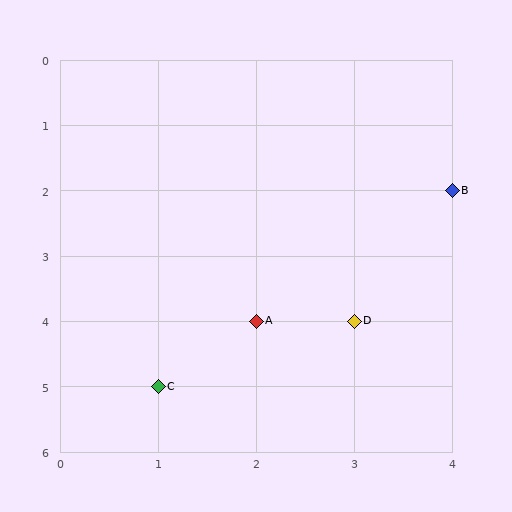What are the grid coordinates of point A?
Point A is at grid coordinates (2, 4).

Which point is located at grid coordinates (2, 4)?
Point A is at (2, 4).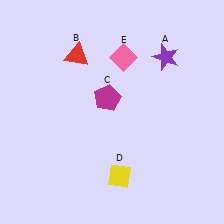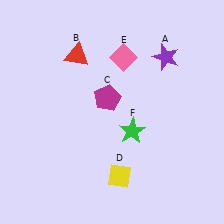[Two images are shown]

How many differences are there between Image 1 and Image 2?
There is 1 difference between the two images.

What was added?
A green star (F) was added in Image 2.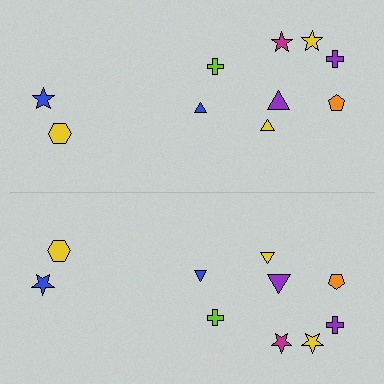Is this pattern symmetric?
Yes, this pattern has bilateral (reflection) symmetry.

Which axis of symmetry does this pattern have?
The pattern has a horizontal axis of symmetry running through the center of the image.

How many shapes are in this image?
There are 20 shapes in this image.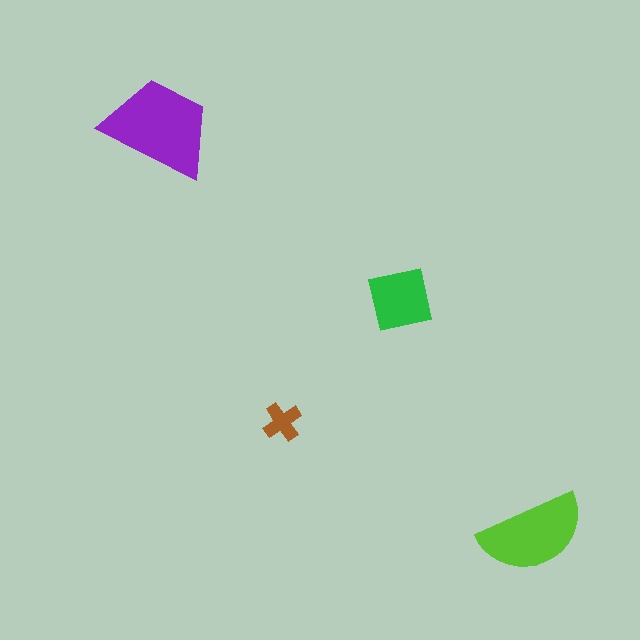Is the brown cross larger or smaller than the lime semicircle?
Smaller.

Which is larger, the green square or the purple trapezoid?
The purple trapezoid.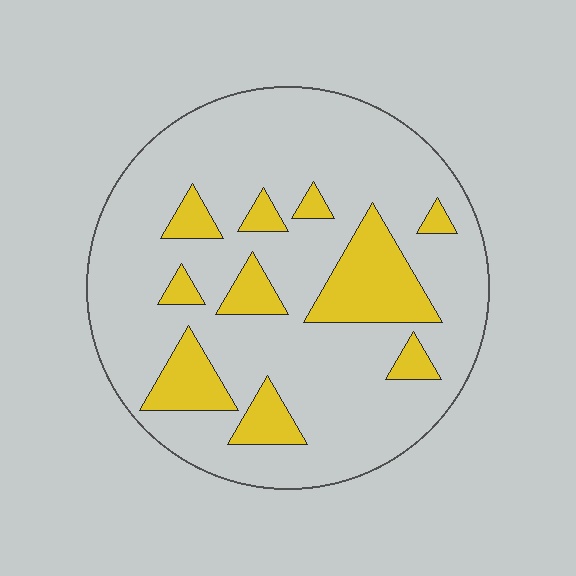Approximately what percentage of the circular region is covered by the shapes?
Approximately 20%.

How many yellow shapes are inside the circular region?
10.